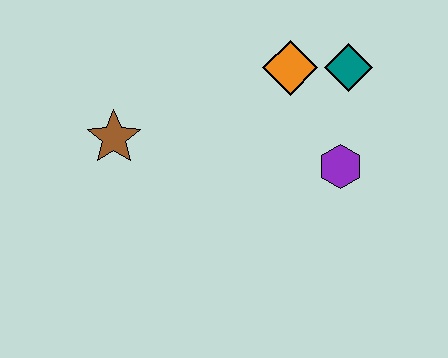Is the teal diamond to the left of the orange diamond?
No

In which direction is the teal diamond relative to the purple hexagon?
The teal diamond is above the purple hexagon.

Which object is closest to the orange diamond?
The teal diamond is closest to the orange diamond.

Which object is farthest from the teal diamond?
The brown star is farthest from the teal diamond.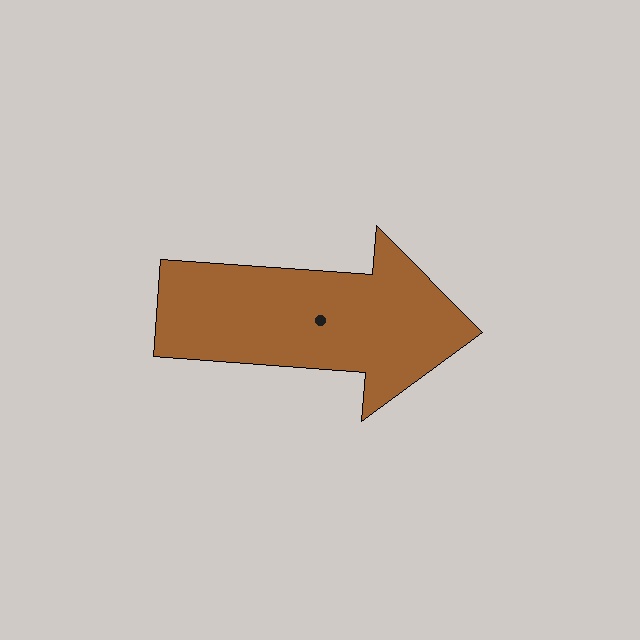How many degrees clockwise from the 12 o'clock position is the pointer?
Approximately 94 degrees.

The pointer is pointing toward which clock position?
Roughly 3 o'clock.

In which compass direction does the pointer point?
East.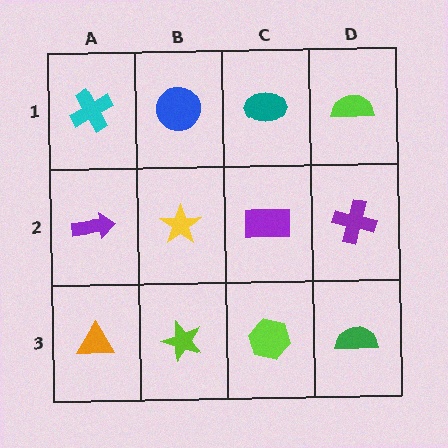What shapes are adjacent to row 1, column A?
A purple arrow (row 2, column A), a blue circle (row 1, column B).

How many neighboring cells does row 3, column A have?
2.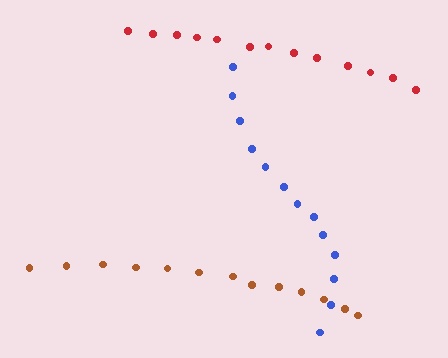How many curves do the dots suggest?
There are 3 distinct paths.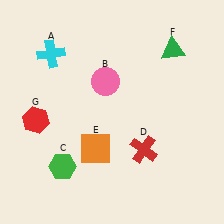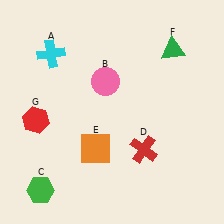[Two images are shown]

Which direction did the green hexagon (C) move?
The green hexagon (C) moved down.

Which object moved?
The green hexagon (C) moved down.